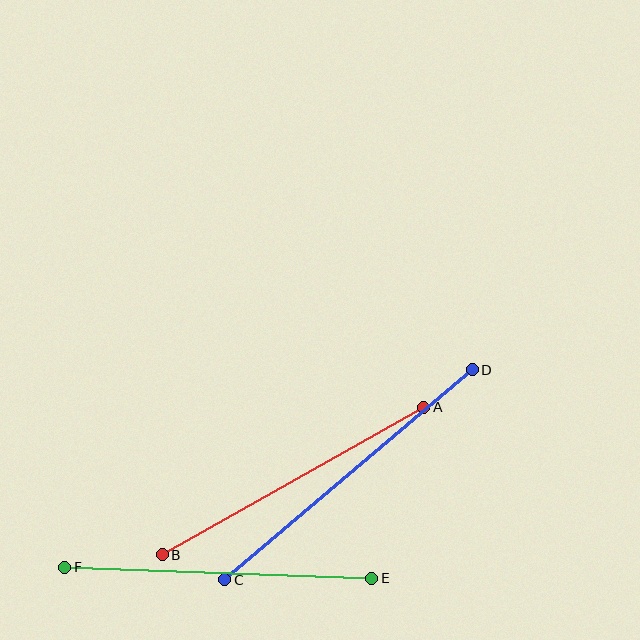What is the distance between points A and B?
The distance is approximately 300 pixels.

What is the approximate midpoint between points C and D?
The midpoint is at approximately (349, 475) pixels.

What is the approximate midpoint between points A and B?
The midpoint is at approximately (293, 481) pixels.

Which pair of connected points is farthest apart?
Points C and D are farthest apart.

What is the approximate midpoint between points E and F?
The midpoint is at approximately (218, 573) pixels.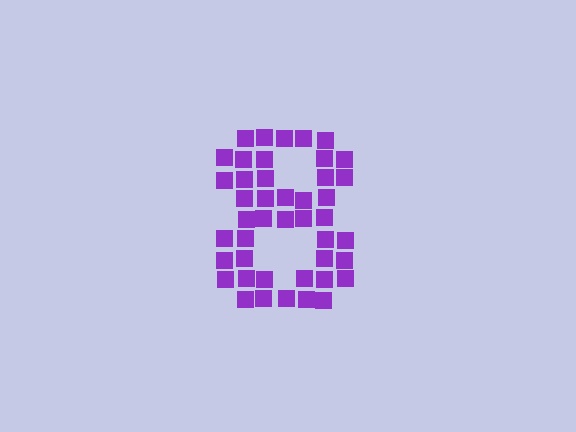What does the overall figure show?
The overall figure shows the digit 8.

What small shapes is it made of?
It is made of small squares.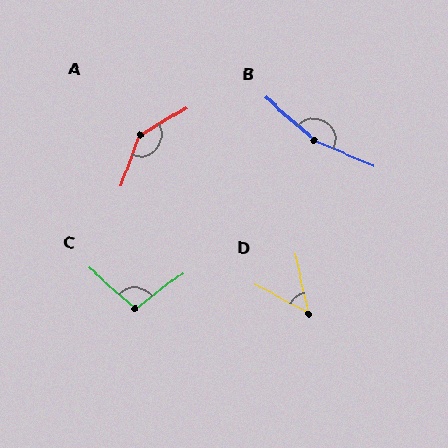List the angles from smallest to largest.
D (49°), C (102°), A (140°), B (162°).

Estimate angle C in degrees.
Approximately 102 degrees.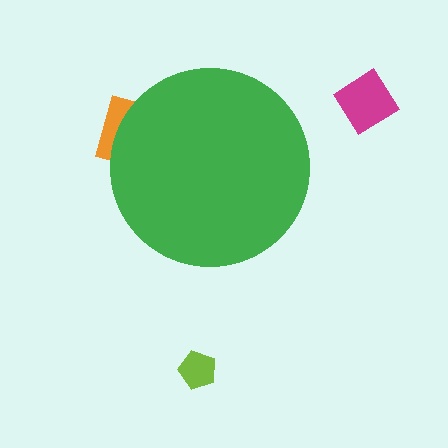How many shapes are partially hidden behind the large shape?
1 shape is partially hidden.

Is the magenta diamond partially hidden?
No, the magenta diamond is fully visible.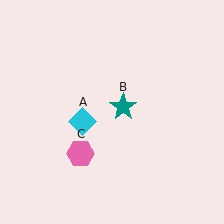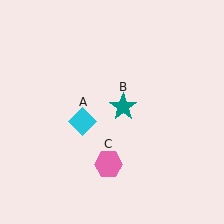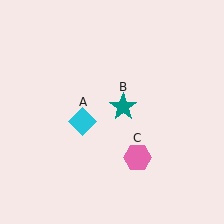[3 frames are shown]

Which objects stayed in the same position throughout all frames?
Cyan diamond (object A) and teal star (object B) remained stationary.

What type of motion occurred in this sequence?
The pink hexagon (object C) rotated counterclockwise around the center of the scene.